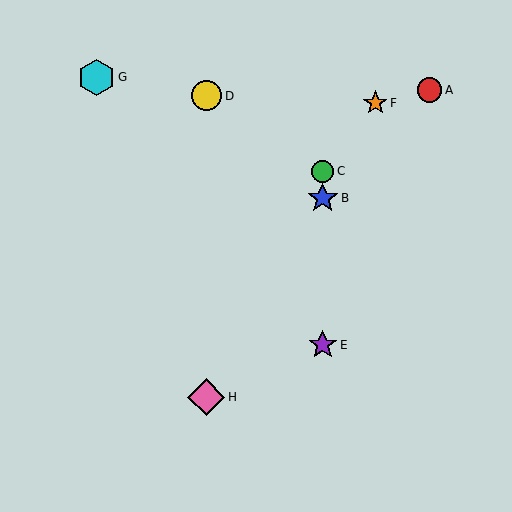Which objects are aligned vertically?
Objects B, C, E are aligned vertically.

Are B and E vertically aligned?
Yes, both are at x≈323.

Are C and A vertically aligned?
No, C is at x≈323 and A is at x≈430.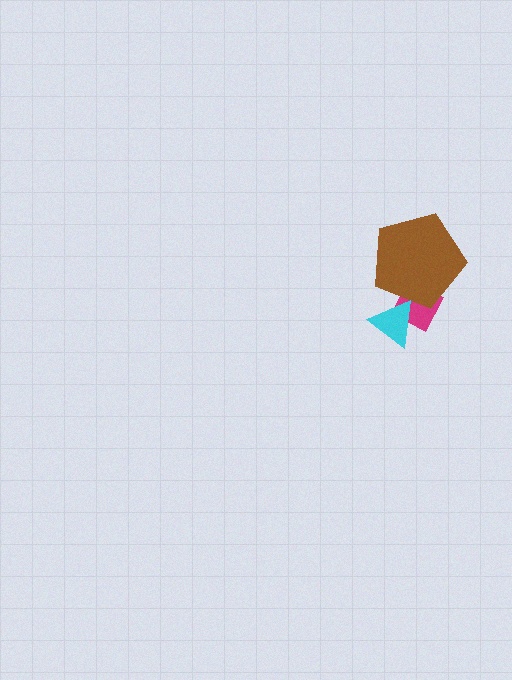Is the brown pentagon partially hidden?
Yes, it is partially covered by another shape.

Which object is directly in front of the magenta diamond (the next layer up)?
The brown pentagon is directly in front of the magenta diamond.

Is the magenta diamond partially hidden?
Yes, it is partially covered by another shape.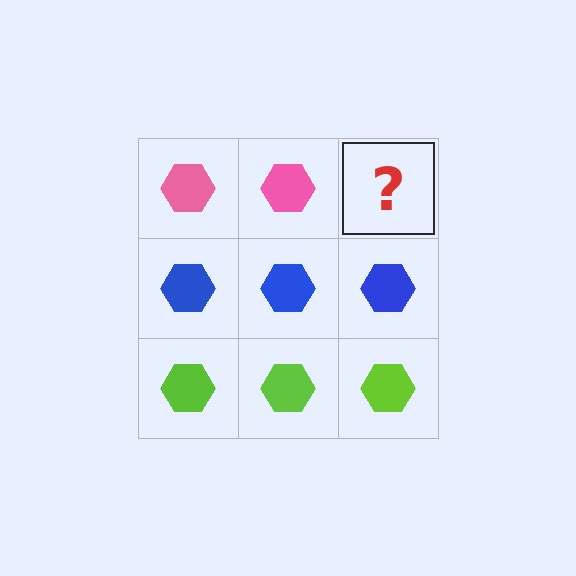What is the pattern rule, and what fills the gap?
The rule is that each row has a consistent color. The gap should be filled with a pink hexagon.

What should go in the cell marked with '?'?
The missing cell should contain a pink hexagon.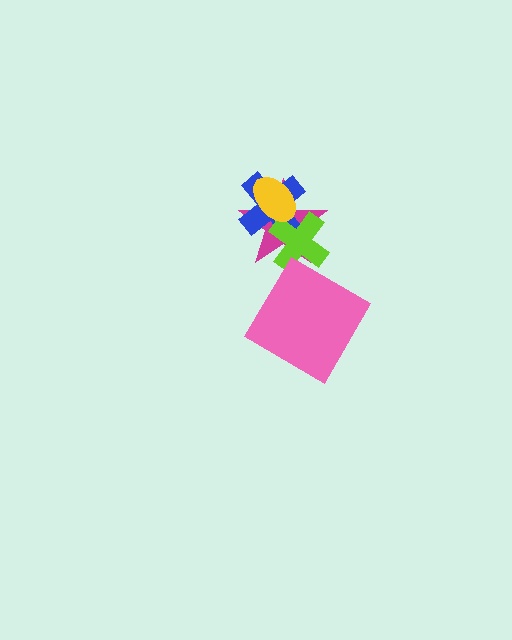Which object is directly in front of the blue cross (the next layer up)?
The lime cross is directly in front of the blue cross.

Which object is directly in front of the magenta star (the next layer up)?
The blue cross is directly in front of the magenta star.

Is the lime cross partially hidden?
Yes, it is partially covered by another shape.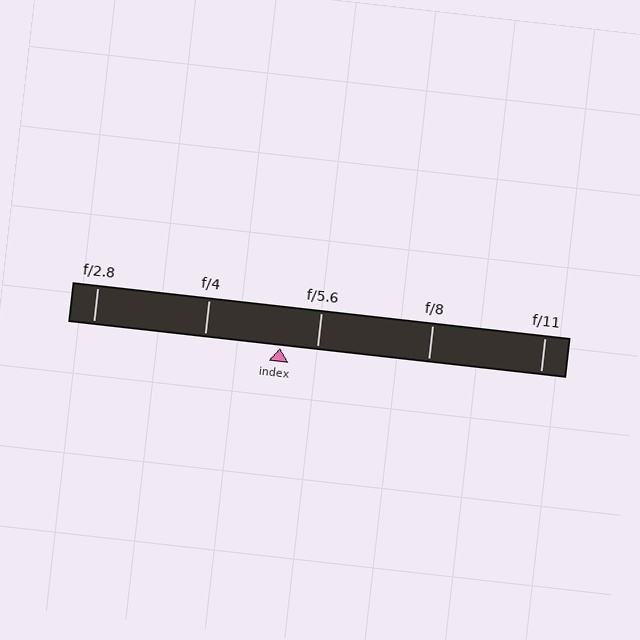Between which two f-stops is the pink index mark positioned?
The index mark is between f/4 and f/5.6.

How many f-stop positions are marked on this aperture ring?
There are 5 f-stop positions marked.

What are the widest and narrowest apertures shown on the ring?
The widest aperture shown is f/2.8 and the narrowest is f/11.